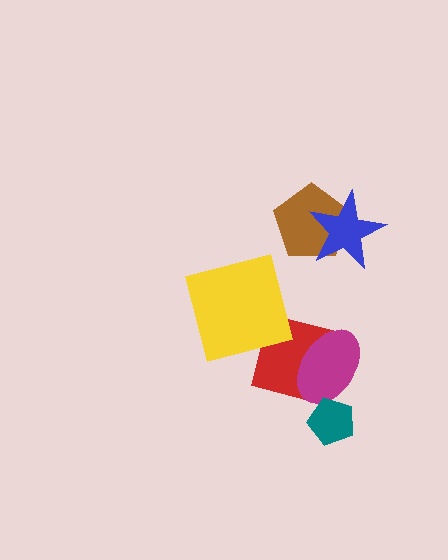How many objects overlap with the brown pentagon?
1 object overlaps with the brown pentagon.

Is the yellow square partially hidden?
No, no other shape covers it.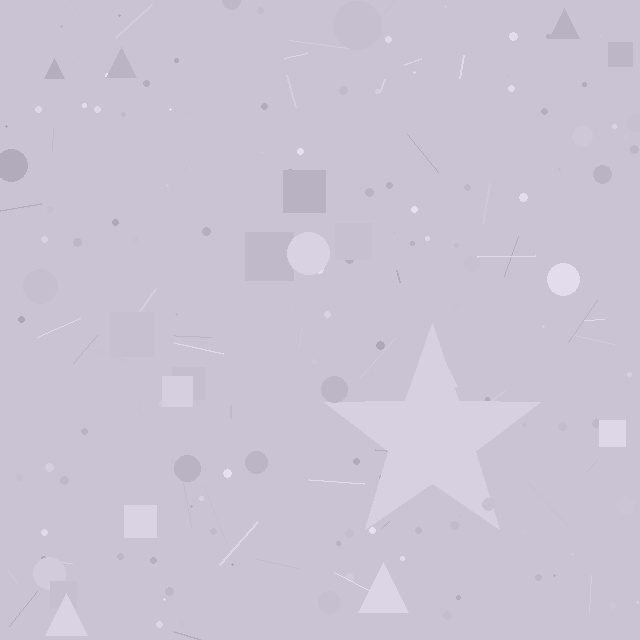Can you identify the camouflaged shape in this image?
The camouflaged shape is a star.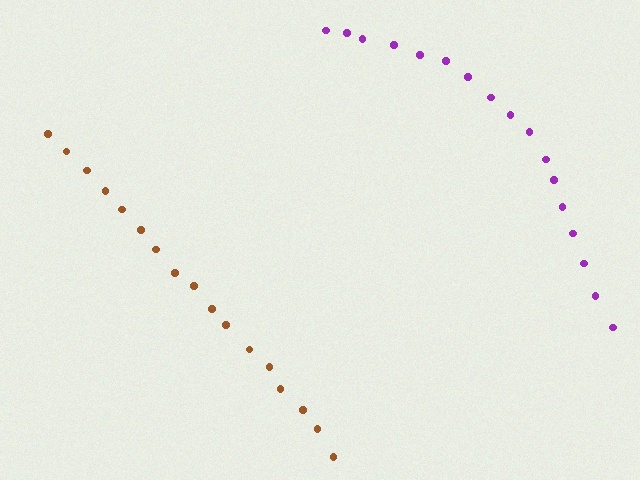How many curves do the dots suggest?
There are 2 distinct paths.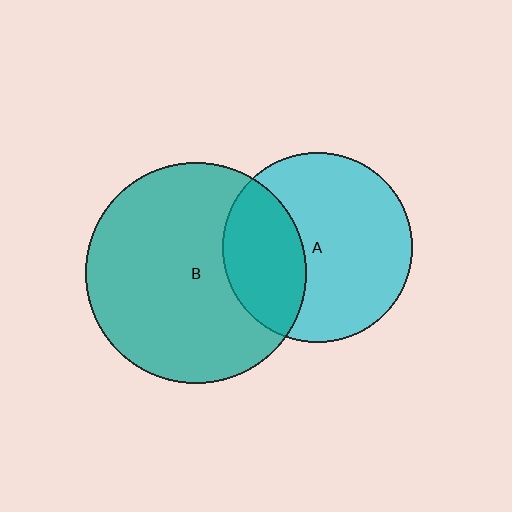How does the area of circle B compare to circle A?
Approximately 1.3 times.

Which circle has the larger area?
Circle B (teal).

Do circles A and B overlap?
Yes.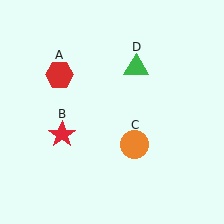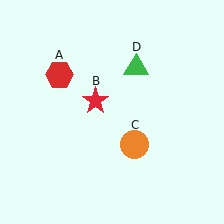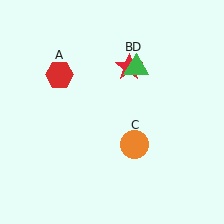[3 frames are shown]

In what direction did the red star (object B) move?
The red star (object B) moved up and to the right.